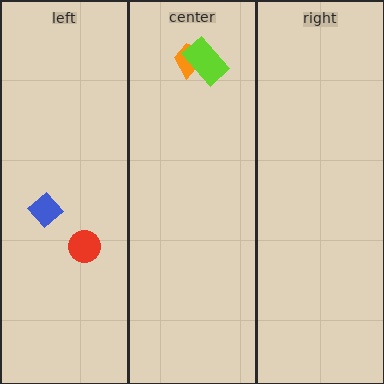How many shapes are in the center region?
2.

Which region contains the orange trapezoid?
The center region.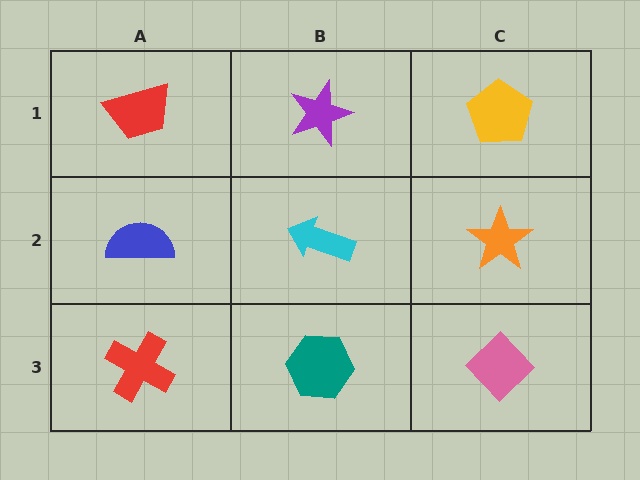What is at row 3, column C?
A pink diamond.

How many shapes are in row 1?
3 shapes.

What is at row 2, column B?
A cyan arrow.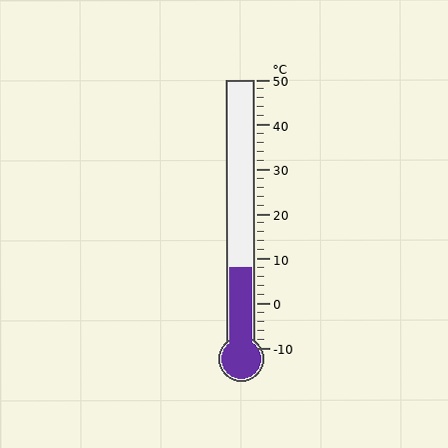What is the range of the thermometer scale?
The thermometer scale ranges from -10°C to 50°C.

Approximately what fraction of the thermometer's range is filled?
The thermometer is filled to approximately 30% of its range.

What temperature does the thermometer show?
The thermometer shows approximately 8°C.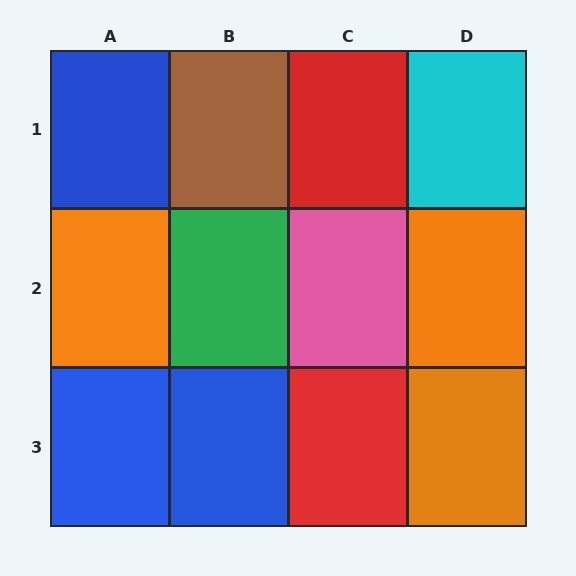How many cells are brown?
1 cell is brown.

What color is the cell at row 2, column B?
Green.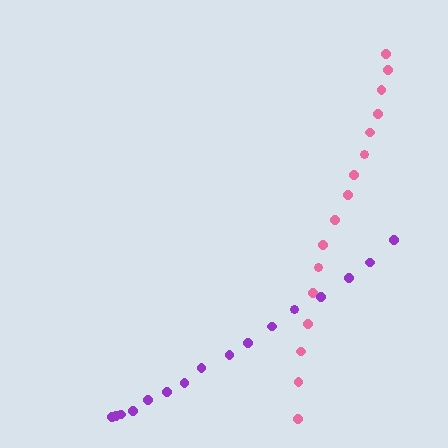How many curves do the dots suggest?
There are 2 distinct paths.